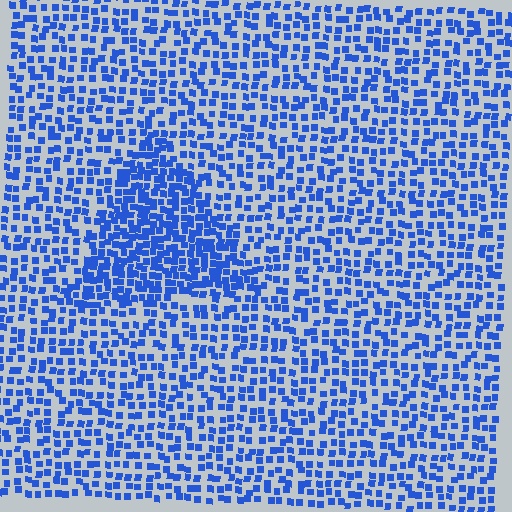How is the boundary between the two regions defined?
The boundary is defined by a change in element density (approximately 1.8x ratio). All elements are the same color, size, and shape.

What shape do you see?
I see a triangle.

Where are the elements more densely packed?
The elements are more densely packed inside the triangle boundary.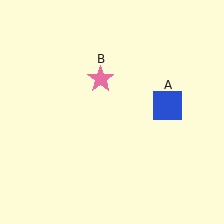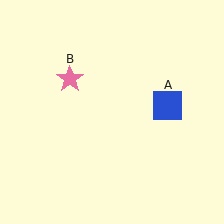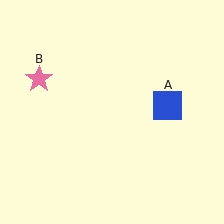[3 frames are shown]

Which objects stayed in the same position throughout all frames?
Blue square (object A) remained stationary.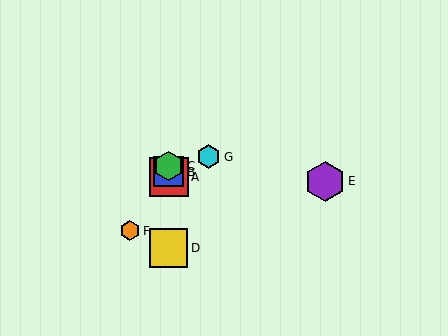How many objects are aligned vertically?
4 objects (A, B, C, D) are aligned vertically.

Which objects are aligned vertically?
Objects A, B, C, D are aligned vertically.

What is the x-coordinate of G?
Object G is at x≈209.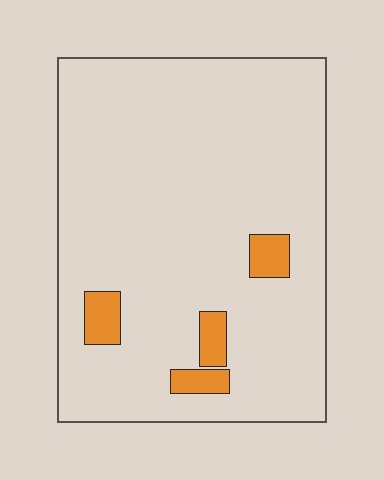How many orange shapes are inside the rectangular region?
4.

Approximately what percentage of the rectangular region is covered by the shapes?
Approximately 5%.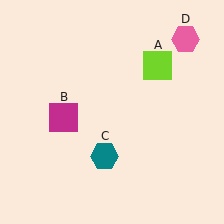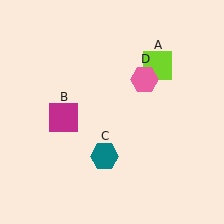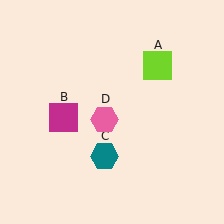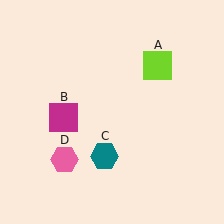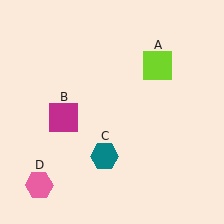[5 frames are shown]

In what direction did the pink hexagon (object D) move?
The pink hexagon (object D) moved down and to the left.